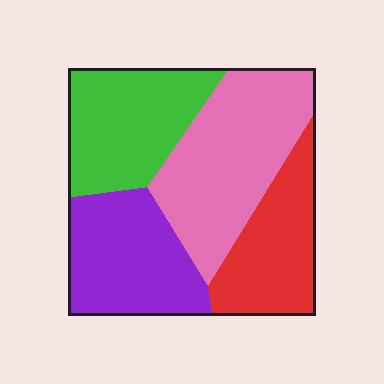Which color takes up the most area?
Pink, at roughly 30%.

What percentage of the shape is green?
Green covers roughly 25% of the shape.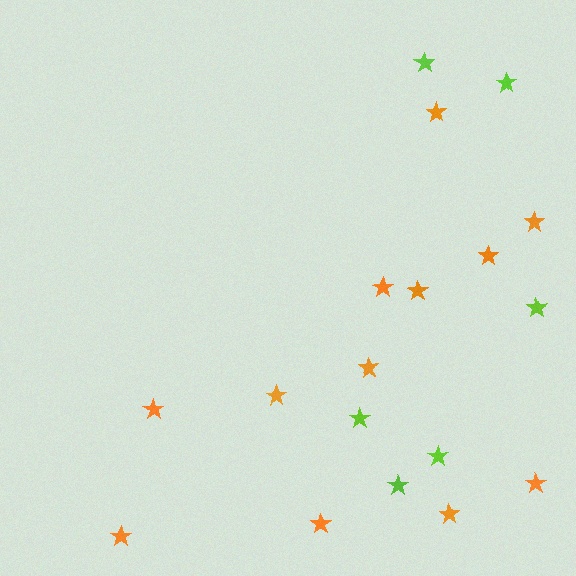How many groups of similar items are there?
There are 2 groups: one group of orange stars (12) and one group of lime stars (6).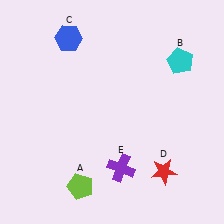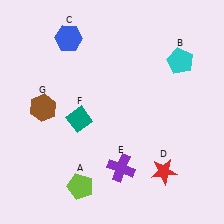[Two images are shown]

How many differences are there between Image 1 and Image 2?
There are 2 differences between the two images.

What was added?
A teal diamond (F), a brown hexagon (G) were added in Image 2.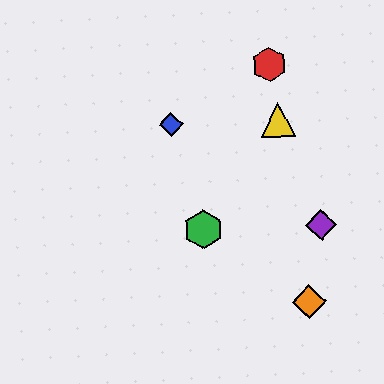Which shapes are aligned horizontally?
The blue diamond, the yellow triangle are aligned horizontally.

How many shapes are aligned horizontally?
2 shapes (the blue diamond, the yellow triangle) are aligned horizontally.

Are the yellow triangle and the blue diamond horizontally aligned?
Yes, both are at y≈119.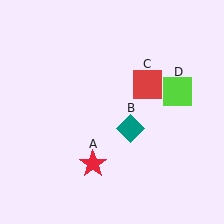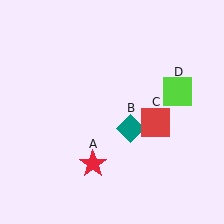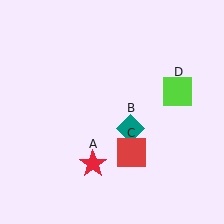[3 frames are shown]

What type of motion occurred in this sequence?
The red square (object C) rotated clockwise around the center of the scene.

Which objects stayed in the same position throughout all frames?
Red star (object A) and teal diamond (object B) and lime square (object D) remained stationary.